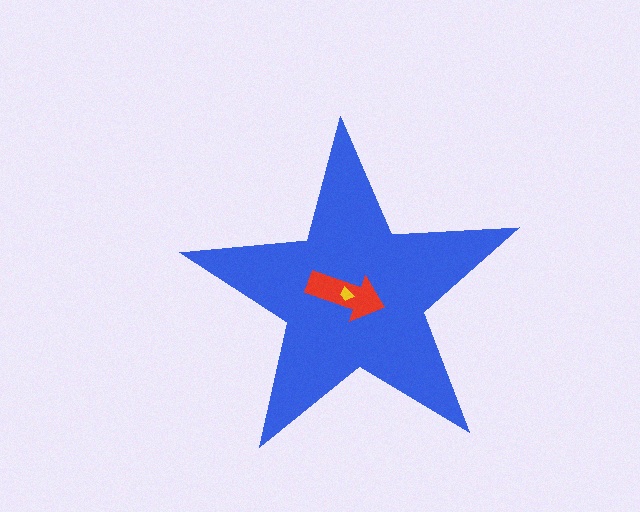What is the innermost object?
The yellow trapezoid.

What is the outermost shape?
The blue star.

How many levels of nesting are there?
3.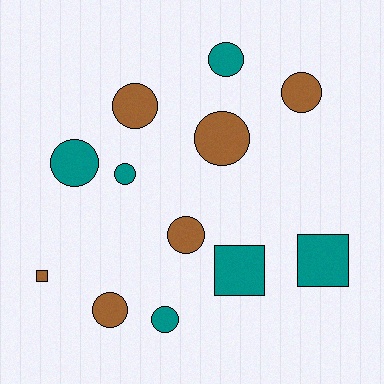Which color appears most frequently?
Brown, with 6 objects.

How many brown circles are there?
There are 5 brown circles.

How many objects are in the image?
There are 12 objects.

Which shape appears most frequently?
Circle, with 9 objects.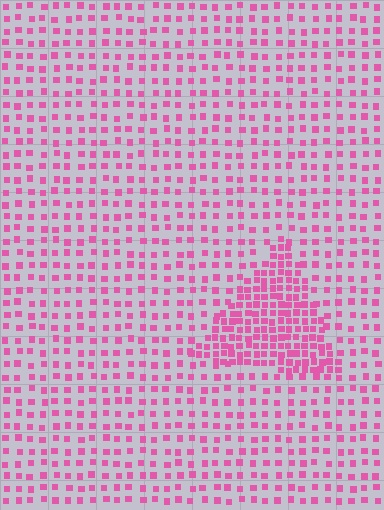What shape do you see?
I see a triangle.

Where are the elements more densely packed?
The elements are more densely packed inside the triangle boundary.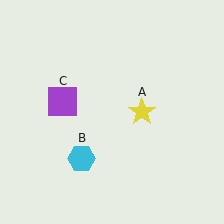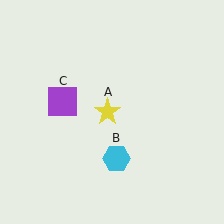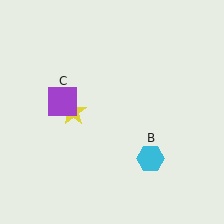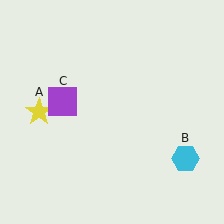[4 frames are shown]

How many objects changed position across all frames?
2 objects changed position: yellow star (object A), cyan hexagon (object B).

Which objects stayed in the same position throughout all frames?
Purple square (object C) remained stationary.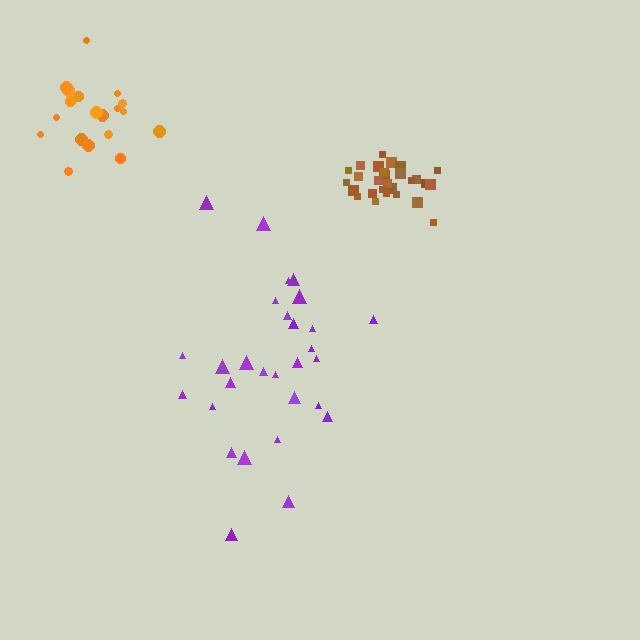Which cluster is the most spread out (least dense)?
Purple.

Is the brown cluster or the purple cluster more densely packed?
Brown.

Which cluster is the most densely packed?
Brown.